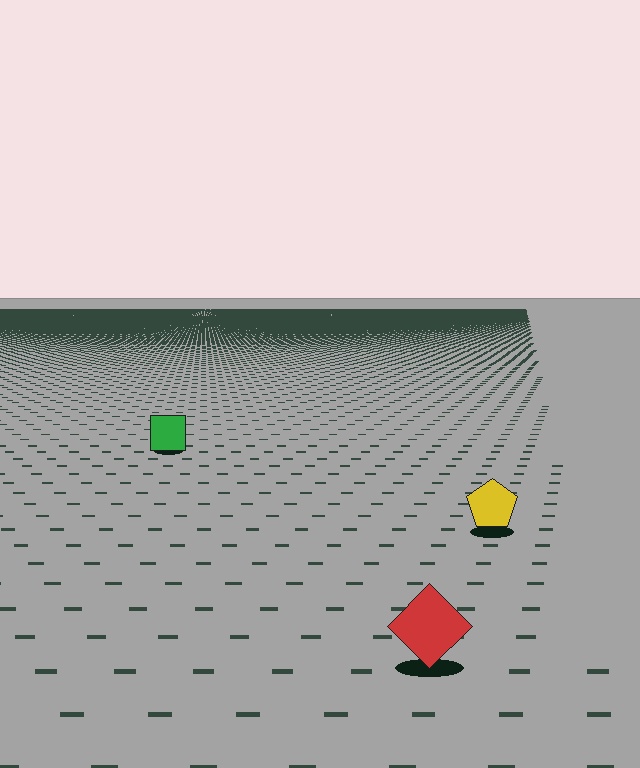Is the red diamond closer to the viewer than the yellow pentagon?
Yes. The red diamond is closer — you can tell from the texture gradient: the ground texture is coarser near it.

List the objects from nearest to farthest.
From nearest to farthest: the red diamond, the yellow pentagon, the green square.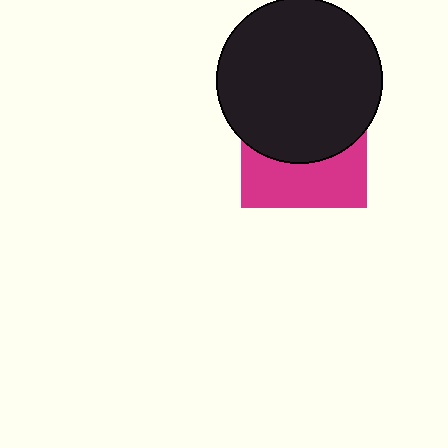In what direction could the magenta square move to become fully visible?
The magenta square could move down. That would shift it out from behind the black circle entirely.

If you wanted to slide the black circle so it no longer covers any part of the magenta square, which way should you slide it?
Slide it up — that is the most direct way to separate the two shapes.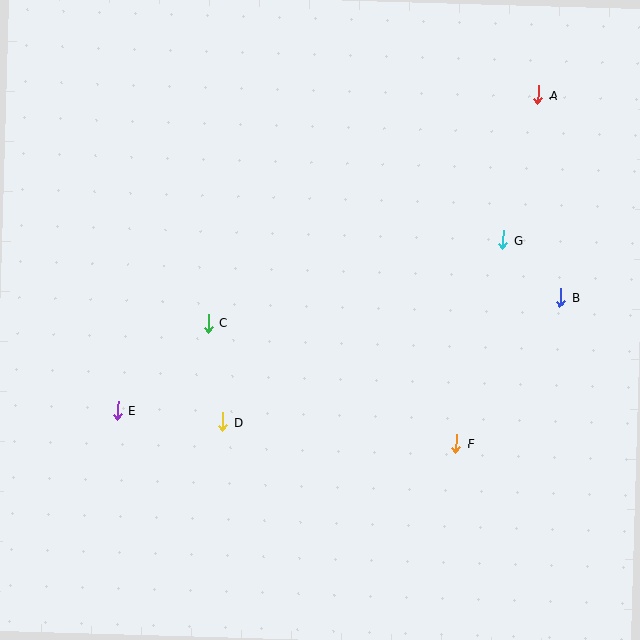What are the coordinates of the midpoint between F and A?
The midpoint between F and A is at (497, 269).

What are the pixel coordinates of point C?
Point C is at (208, 323).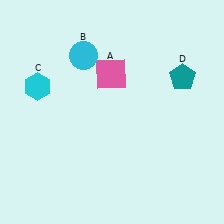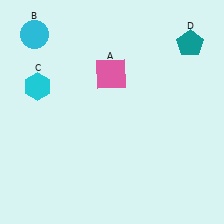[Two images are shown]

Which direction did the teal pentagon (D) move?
The teal pentagon (D) moved up.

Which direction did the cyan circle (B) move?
The cyan circle (B) moved left.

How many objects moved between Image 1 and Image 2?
2 objects moved between the two images.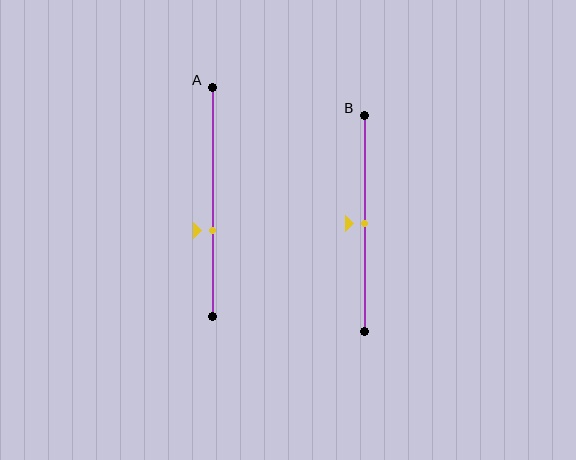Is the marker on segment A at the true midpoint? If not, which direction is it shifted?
No, the marker on segment A is shifted downward by about 13% of the segment length.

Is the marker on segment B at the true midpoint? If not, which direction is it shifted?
Yes, the marker on segment B is at the true midpoint.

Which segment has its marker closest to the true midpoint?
Segment B has its marker closest to the true midpoint.